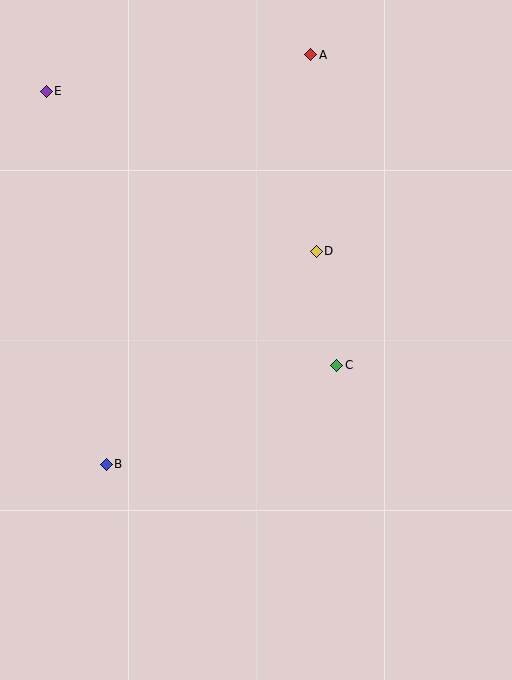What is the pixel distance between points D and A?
The distance between D and A is 197 pixels.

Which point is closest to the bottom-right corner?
Point C is closest to the bottom-right corner.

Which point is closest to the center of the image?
Point C at (337, 365) is closest to the center.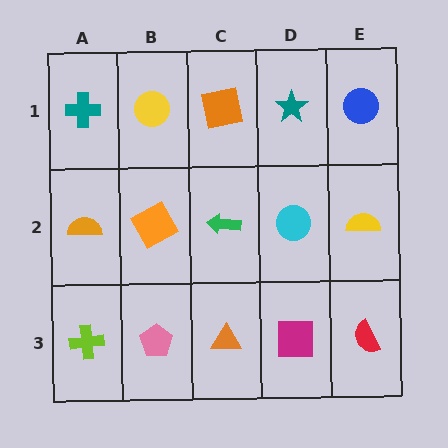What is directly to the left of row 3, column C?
A pink pentagon.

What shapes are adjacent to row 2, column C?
An orange square (row 1, column C), an orange triangle (row 3, column C), an orange square (row 2, column B), a cyan circle (row 2, column D).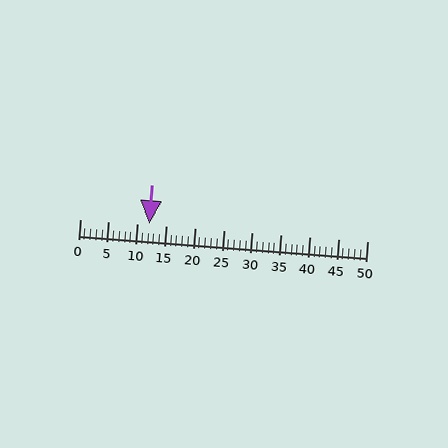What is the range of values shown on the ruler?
The ruler shows values from 0 to 50.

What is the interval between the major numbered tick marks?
The major tick marks are spaced 5 units apart.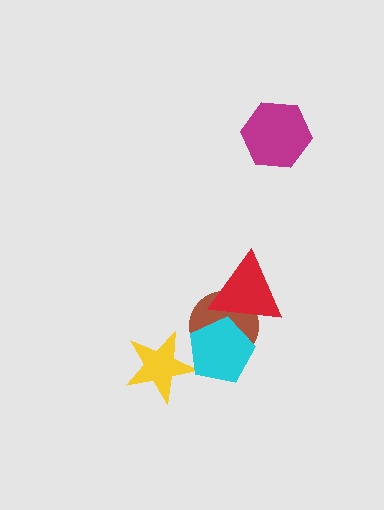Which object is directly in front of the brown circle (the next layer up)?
The red triangle is directly in front of the brown circle.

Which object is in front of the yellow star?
The cyan pentagon is in front of the yellow star.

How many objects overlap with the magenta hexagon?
0 objects overlap with the magenta hexagon.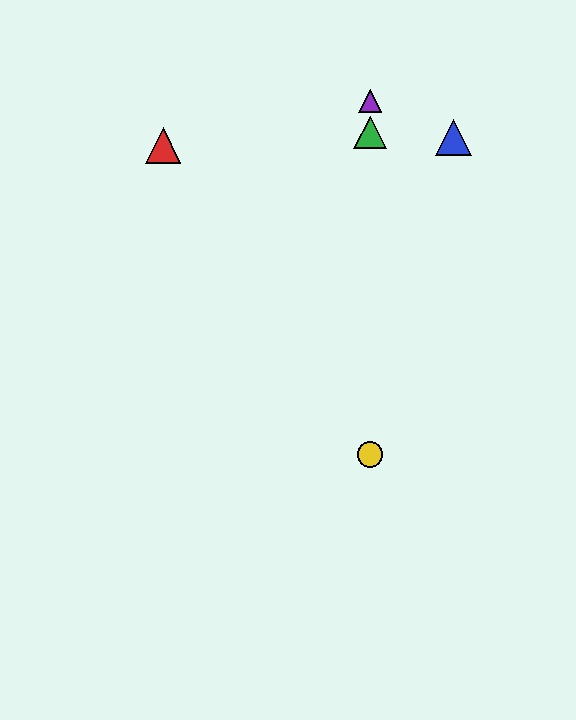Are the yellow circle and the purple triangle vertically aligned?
Yes, both are at x≈370.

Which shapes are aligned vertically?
The green triangle, the yellow circle, the purple triangle are aligned vertically.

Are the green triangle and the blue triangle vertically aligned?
No, the green triangle is at x≈370 and the blue triangle is at x≈454.